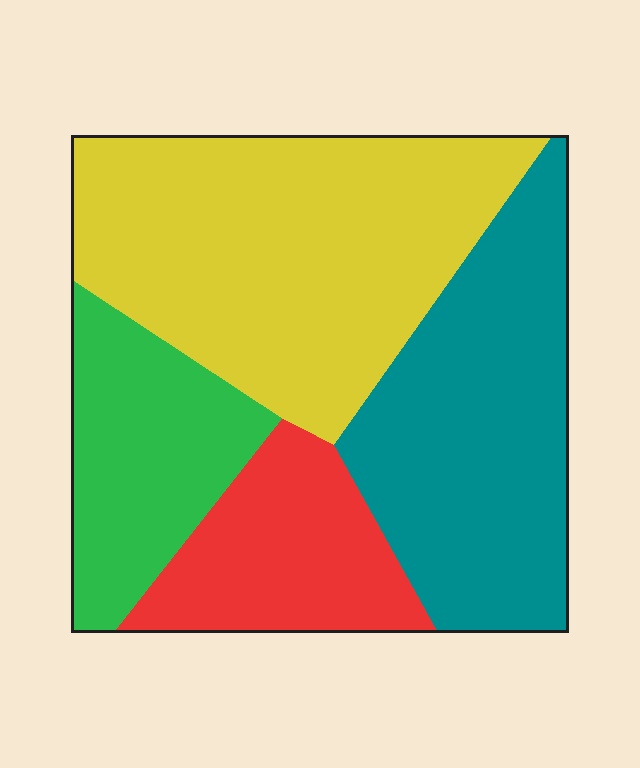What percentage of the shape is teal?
Teal covers around 30% of the shape.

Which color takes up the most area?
Yellow, at roughly 40%.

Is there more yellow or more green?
Yellow.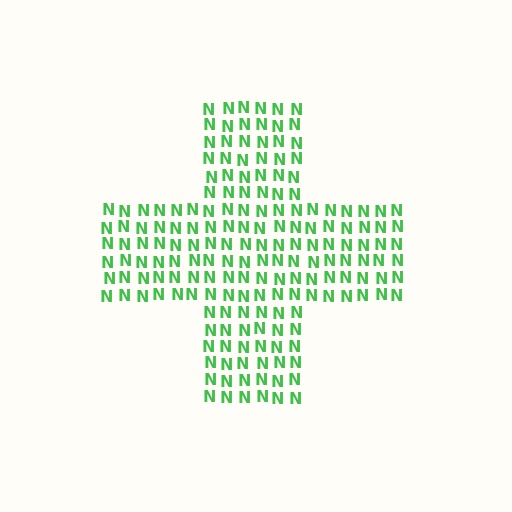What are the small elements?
The small elements are letter N's.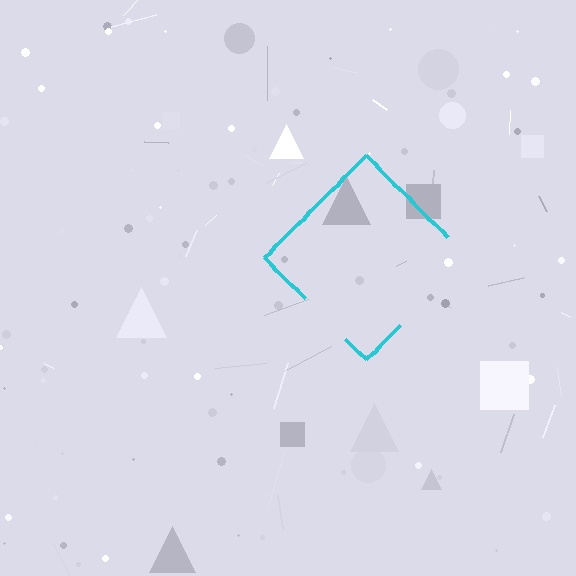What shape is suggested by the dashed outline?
The dashed outline suggests a diamond.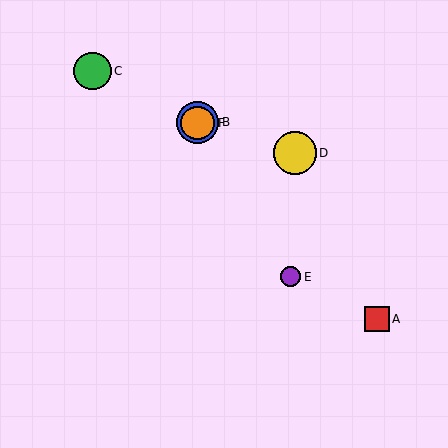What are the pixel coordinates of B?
Object B is at (197, 122).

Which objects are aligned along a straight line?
Objects B, E, F are aligned along a straight line.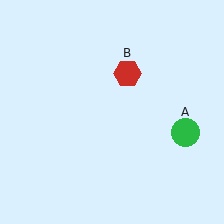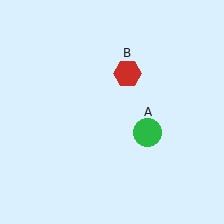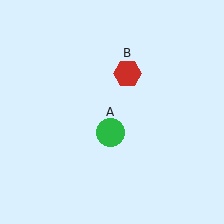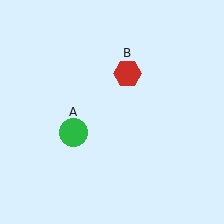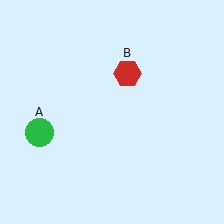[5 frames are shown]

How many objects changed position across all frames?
1 object changed position: green circle (object A).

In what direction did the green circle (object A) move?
The green circle (object A) moved left.